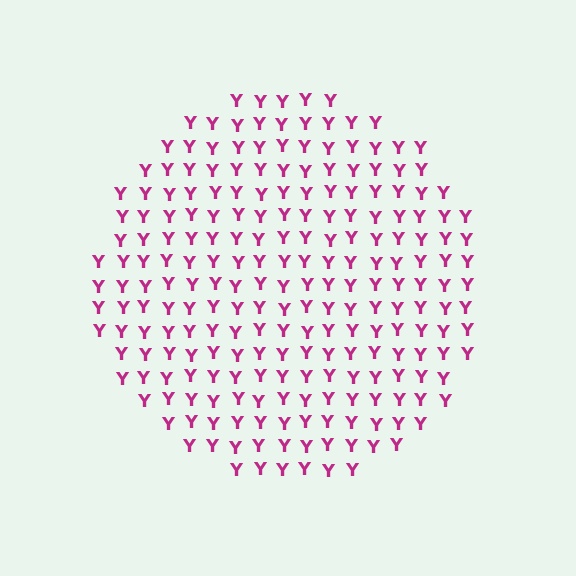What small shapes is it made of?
It is made of small letter Y's.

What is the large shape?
The large shape is a circle.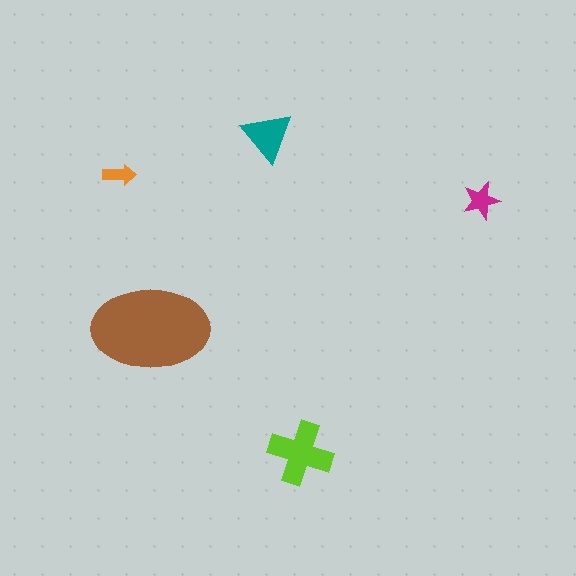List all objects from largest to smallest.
The brown ellipse, the lime cross, the teal triangle, the magenta star, the orange arrow.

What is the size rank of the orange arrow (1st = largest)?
5th.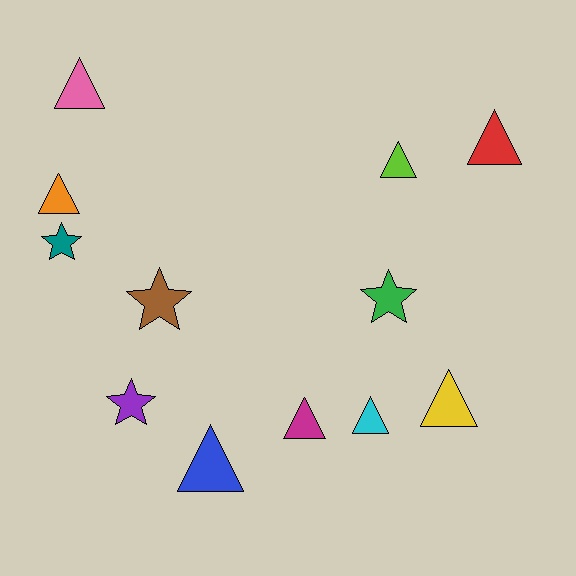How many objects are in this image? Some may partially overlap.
There are 12 objects.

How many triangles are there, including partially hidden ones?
There are 8 triangles.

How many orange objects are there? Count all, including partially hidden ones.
There is 1 orange object.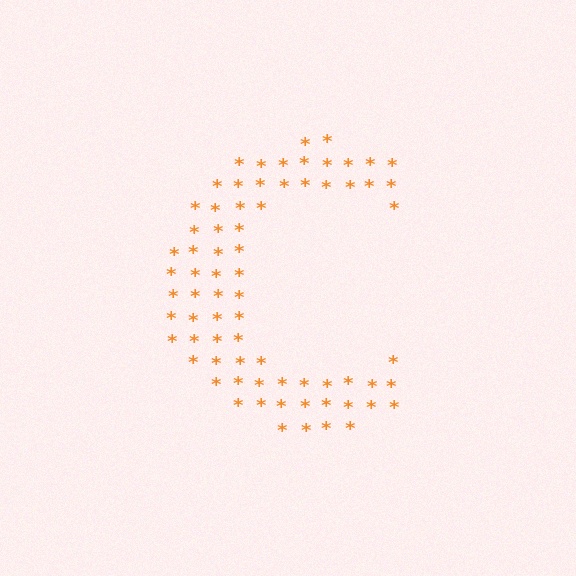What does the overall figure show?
The overall figure shows the letter C.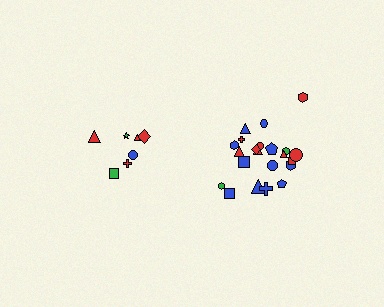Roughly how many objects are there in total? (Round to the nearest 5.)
Roughly 30 objects in total.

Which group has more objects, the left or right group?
The right group.